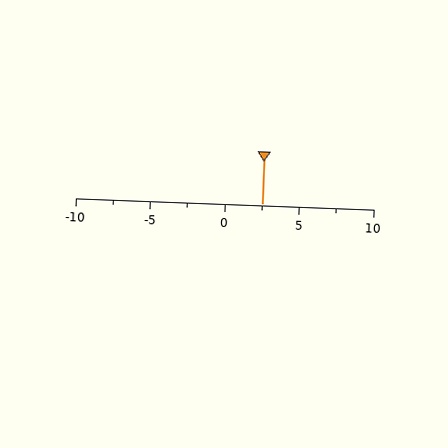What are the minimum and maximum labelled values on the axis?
The axis runs from -10 to 10.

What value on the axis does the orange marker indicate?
The marker indicates approximately 2.5.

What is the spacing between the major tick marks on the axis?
The major ticks are spaced 5 apart.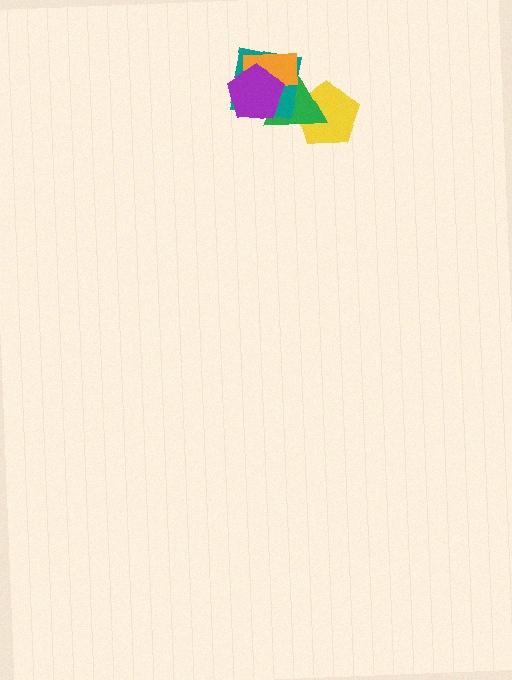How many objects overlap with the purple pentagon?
3 objects overlap with the purple pentagon.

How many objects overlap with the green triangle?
4 objects overlap with the green triangle.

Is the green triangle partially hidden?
Yes, it is partially covered by another shape.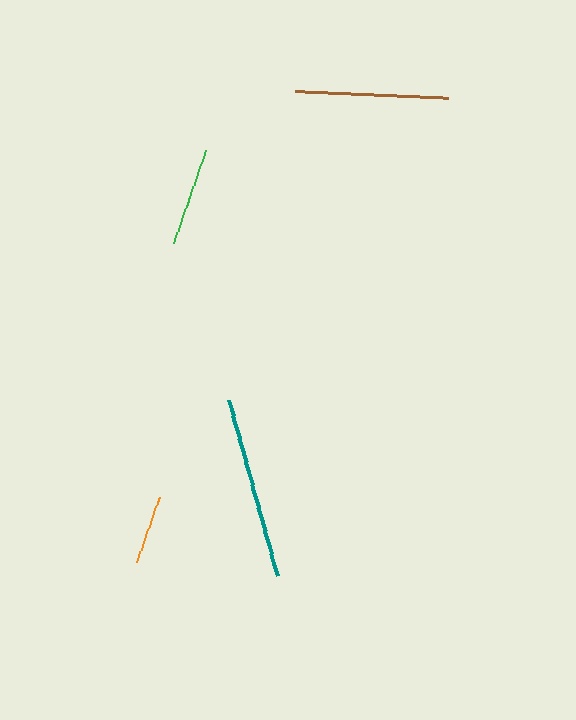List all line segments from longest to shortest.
From longest to shortest: teal, brown, green, orange.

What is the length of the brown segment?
The brown segment is approximately 153 pixels long.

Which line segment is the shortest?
The orange line is the shortest at approximately 70 pixels.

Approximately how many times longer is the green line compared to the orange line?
The green line is approximately 1.4 times the length of the orange line.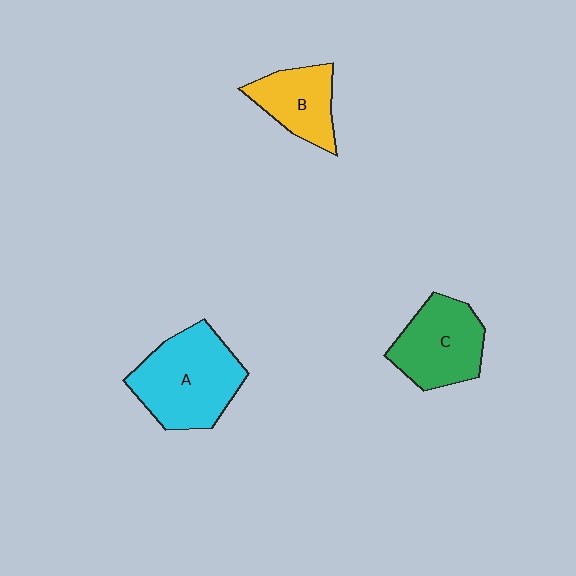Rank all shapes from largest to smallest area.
From largest to smallest: A (cyan), C (green), B (yellow).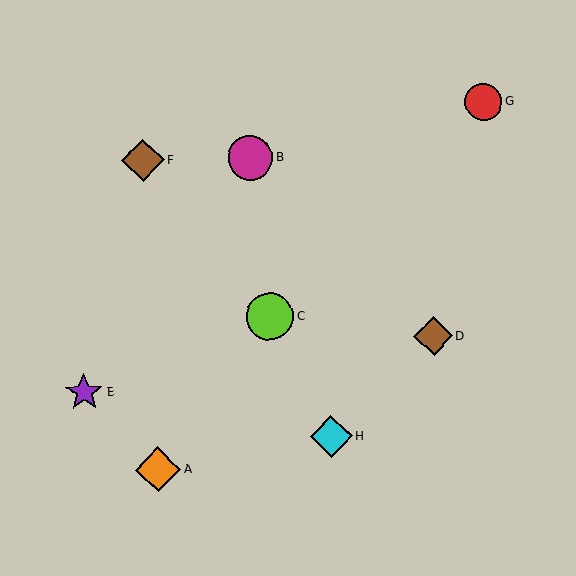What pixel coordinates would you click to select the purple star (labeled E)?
Click at (84, 392) to select the purple star E.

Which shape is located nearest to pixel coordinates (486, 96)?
The red circle (labeled G) at (484, 102) is nearest to that location.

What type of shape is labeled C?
Shape C is a lime circle.